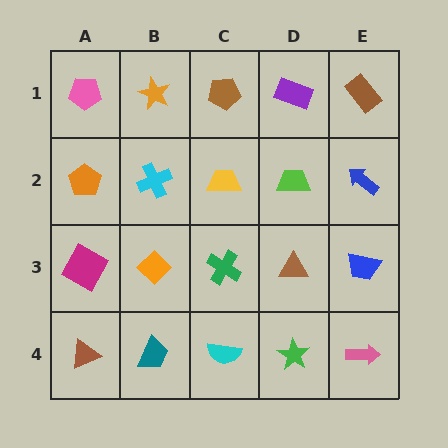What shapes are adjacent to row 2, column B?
An orange star (row 1, column B), an orange diamond (row 3, column B), an orange pentagon (row 2, column A), a yellow trapezoid (row 2, column C).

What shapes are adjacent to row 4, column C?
A green cross (row 3, column C), a teal trapezoid (row 4, column B), a green star (row 4, column D).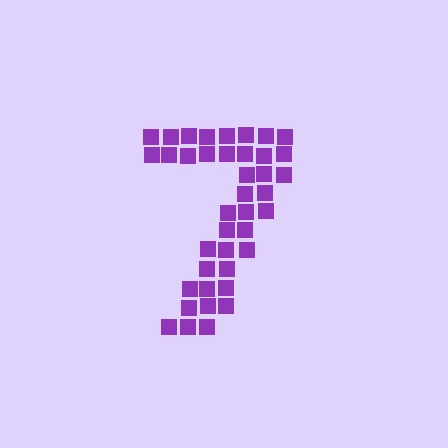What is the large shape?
The large shape is the digit 7.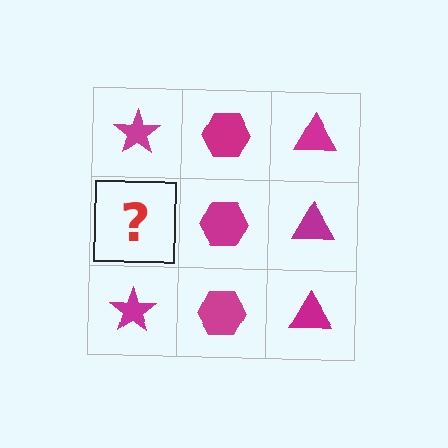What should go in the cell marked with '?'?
The missing cell should contain a magenta star.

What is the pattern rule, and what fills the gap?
The rule is that each column has a consistent shape. The gap should be filled with a magenta star.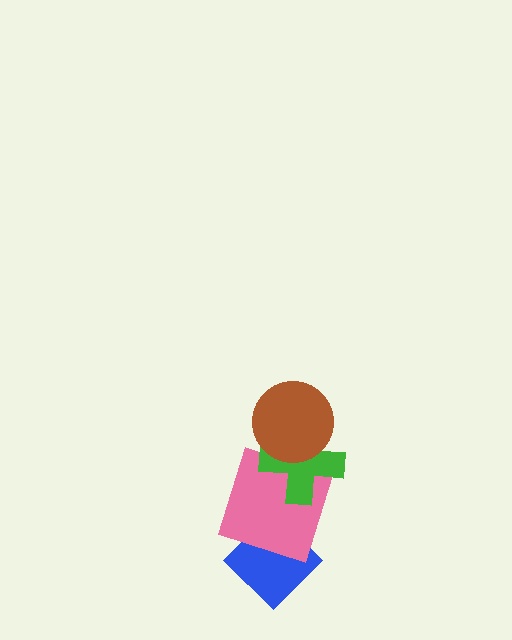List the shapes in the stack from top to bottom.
From top to bottom: the brown circle, the green cross, the pink square, the blue diamond.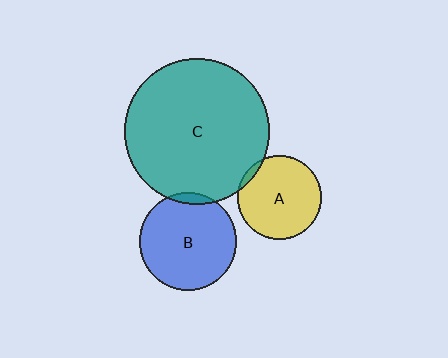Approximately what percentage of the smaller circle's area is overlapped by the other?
Approximately 5%.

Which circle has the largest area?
Circle C (teal).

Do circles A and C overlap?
Yes.